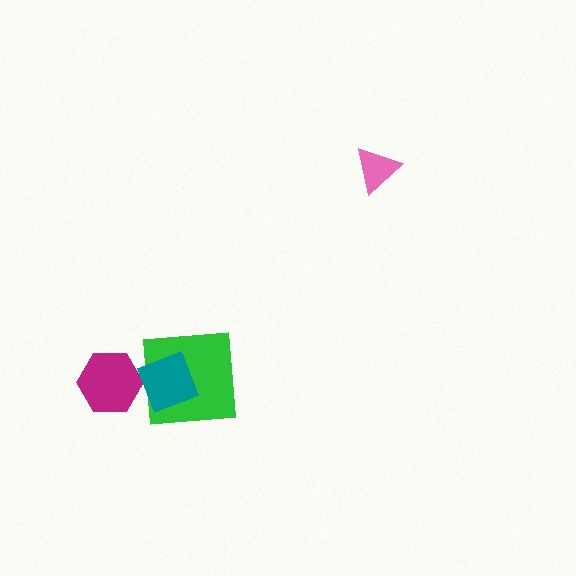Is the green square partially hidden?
Yes, it is partially covered by another shape.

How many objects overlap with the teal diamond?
2 objects overlap with the teal diamond.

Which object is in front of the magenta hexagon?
The teal diamond is in front of the magenta hexagon.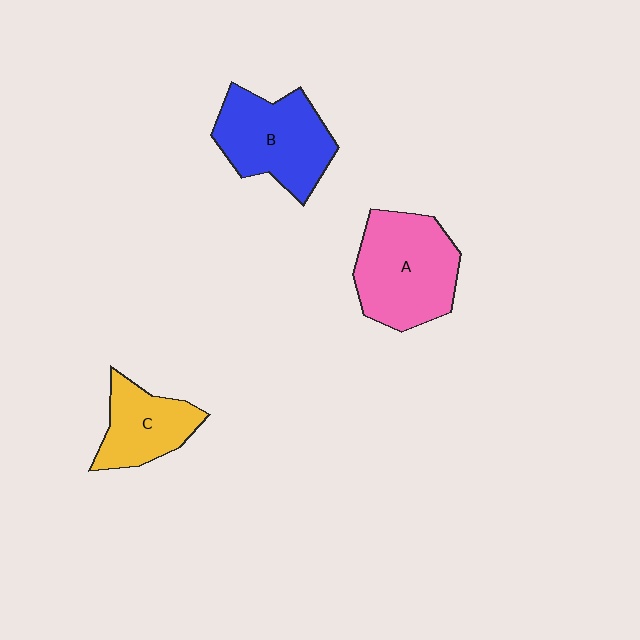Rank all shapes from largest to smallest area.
From largest to smallest: A (pink), B (blue), C (yellow).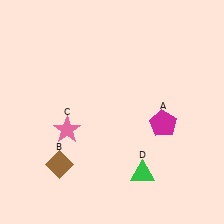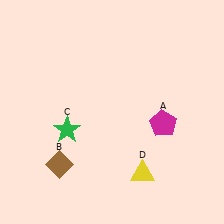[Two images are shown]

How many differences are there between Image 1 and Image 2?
There are 2 differences between the two images.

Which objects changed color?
C changed from pink to green. D changed from green to yellow.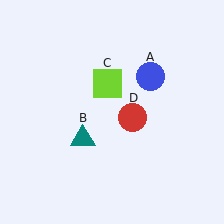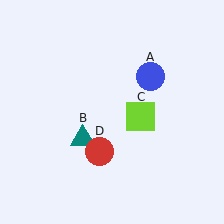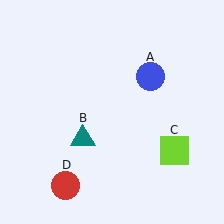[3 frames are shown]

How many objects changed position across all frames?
2 objects changed position: lime square (object C), red circle (object D).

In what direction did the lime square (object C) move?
The lime square (object C) moved down and to the right.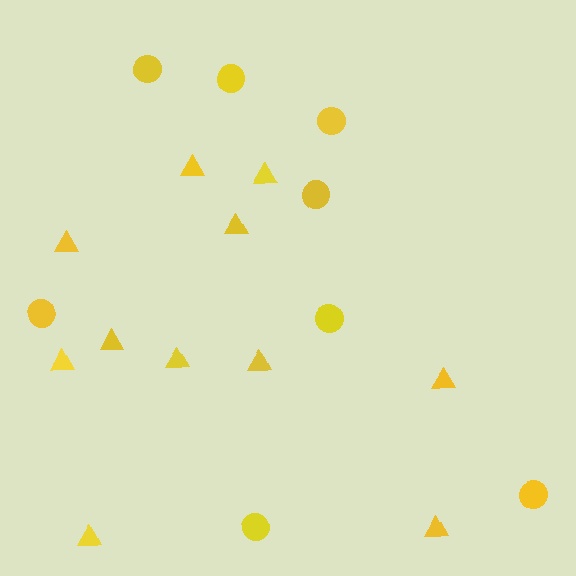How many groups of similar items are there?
There are 2 groups: one group of circles (8) and one group of triangles (11).